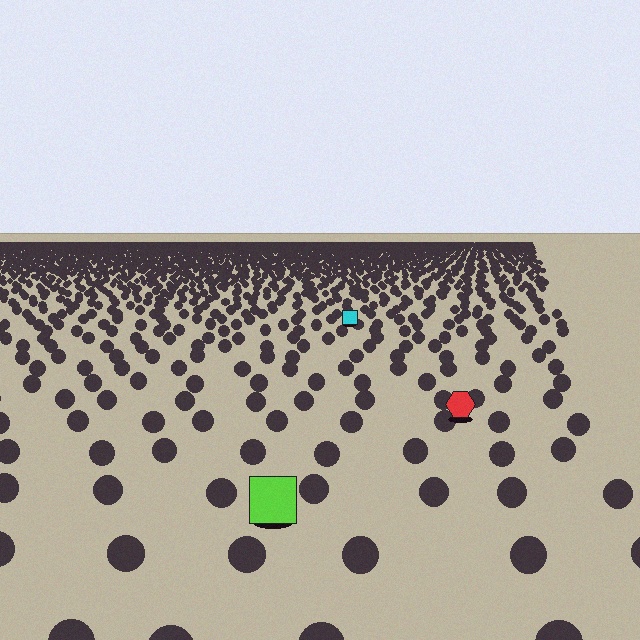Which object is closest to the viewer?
The lime square is closest. The texture marks near it are larger and more spread out.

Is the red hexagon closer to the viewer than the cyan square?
Yes. The red hexagon is closer — you can tell from the texture gradient: the ground texture is coarser near it.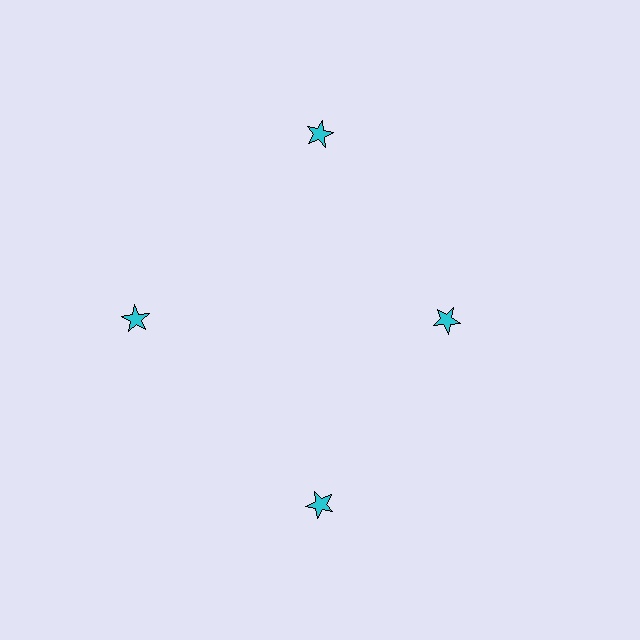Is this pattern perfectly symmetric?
No. The 4 cyan stars are arranged in a ring, but one element near the 3 o'clock position is pulled inward toward the center, breaking the 4-fold rotational symmetry.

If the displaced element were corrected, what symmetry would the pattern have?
It would have 4-fold rotational symmetry — the pattern would map onto itself every 90 degrees.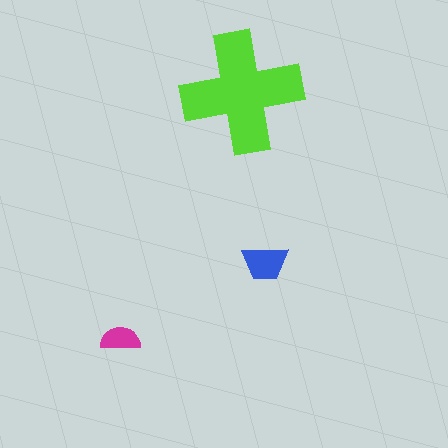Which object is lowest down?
The magenta semicircle is bottommost.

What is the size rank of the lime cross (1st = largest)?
1st.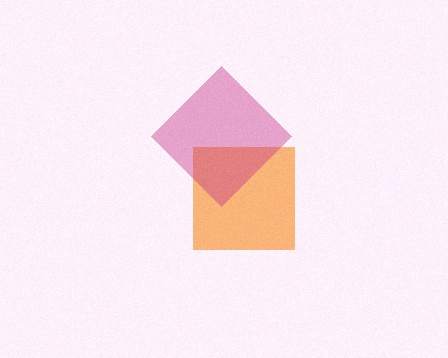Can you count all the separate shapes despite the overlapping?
Yes, there are 2 separate shapes.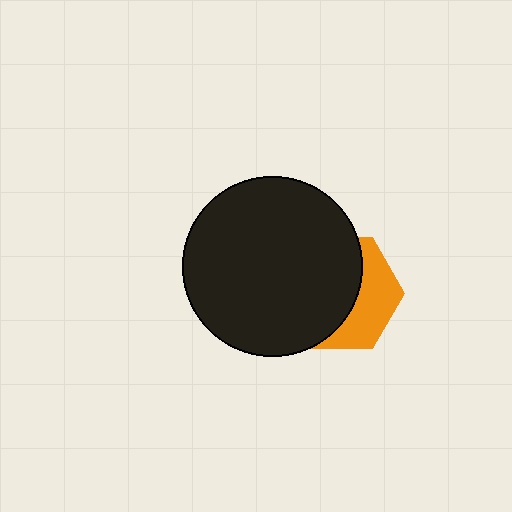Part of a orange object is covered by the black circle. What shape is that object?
It is a hexagon.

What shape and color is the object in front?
The object in front is a black circle.